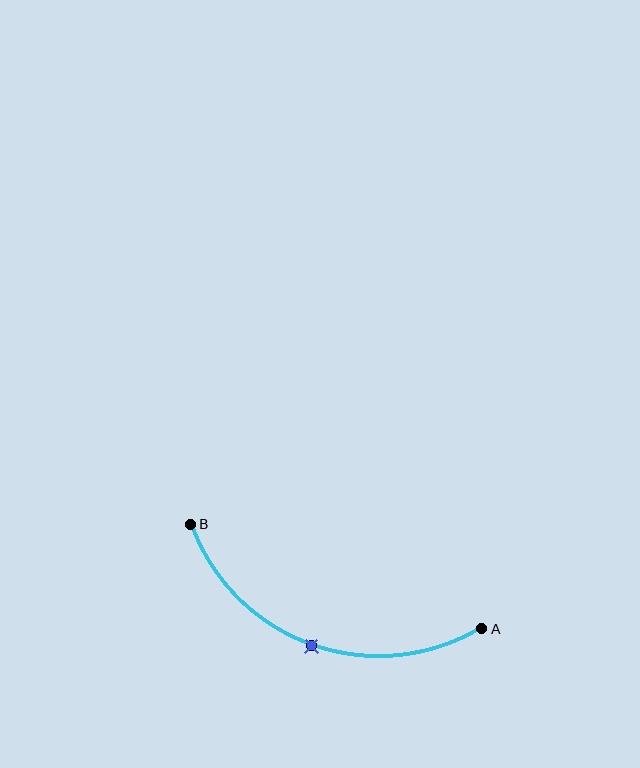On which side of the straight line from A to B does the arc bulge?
The arc bulges below the straight line connecting A and B.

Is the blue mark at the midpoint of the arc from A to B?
Yes. The blue mark lies on the arc at equal arc-length from both A and B — it is the arc midpoint.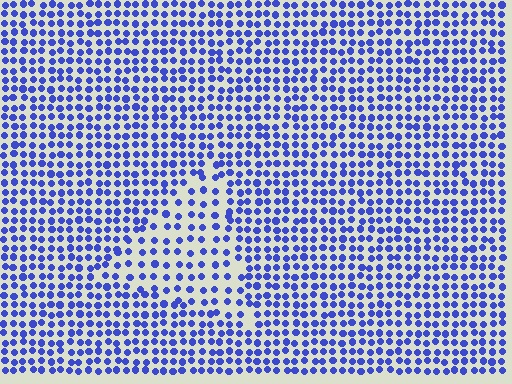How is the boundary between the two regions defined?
The boundary is defined by a change in element density (approximately 1.7x ratio). All elements are the same color, size, and shape.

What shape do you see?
I see a triangle.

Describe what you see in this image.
The image contains small blue elements arranged at two different densities. A triangle-shaped region is visible where the elements are less densely packed than the surrounding area.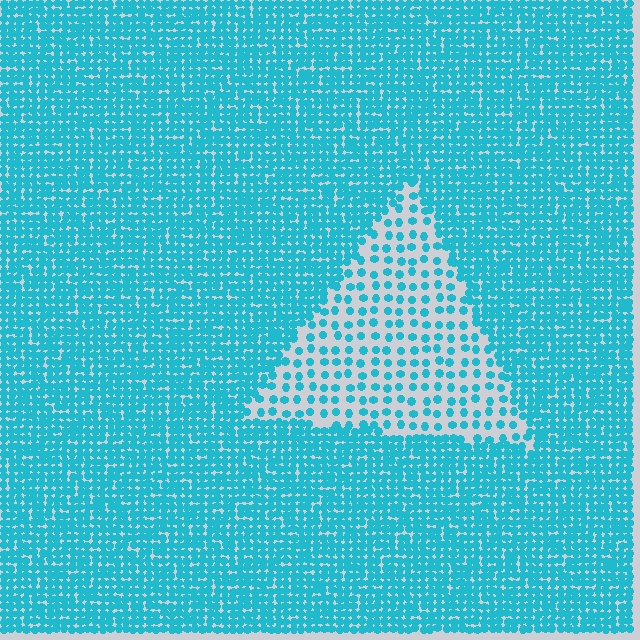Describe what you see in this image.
The image contains small cyan elements arranged at two different densities. A triangle-shaped region is visible where the elements are less densely packed than the surrounding area.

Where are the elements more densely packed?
The elements are more densely packed outside the triangle boundary.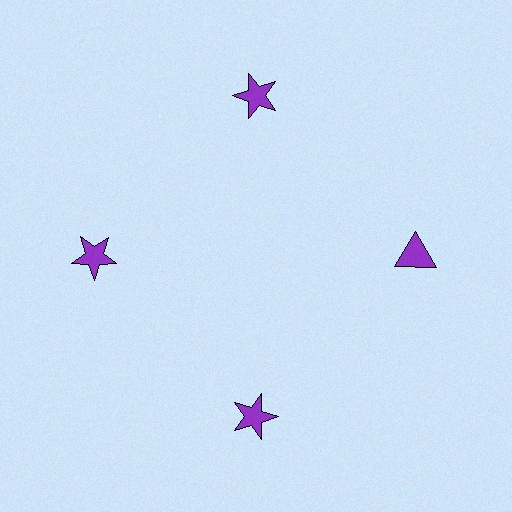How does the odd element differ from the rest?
It has a different shape: triangle instead of star.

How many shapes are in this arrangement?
There are 4 shapes arranged in a ring pattern.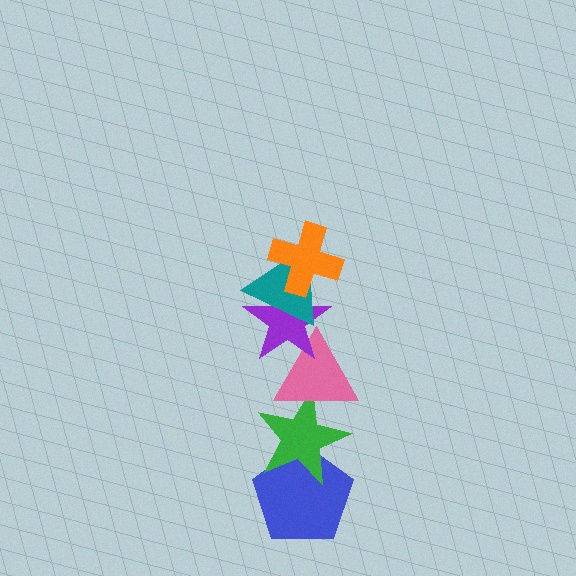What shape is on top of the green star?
The pink triangle is on top of the green star.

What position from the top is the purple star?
The purple star is 3rd from the top.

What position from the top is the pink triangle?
The pink triangle is 4th from the top.